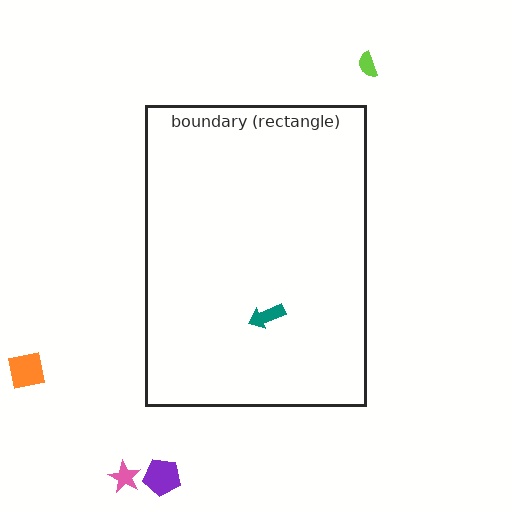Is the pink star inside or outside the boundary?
Outside.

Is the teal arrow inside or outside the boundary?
Inside.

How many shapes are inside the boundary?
1 inside, 4 outside.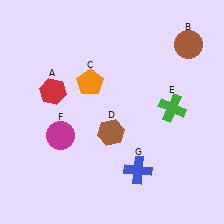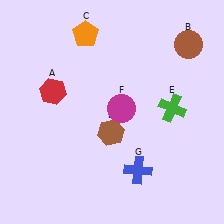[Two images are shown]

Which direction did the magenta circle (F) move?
The magenta circle (F) moved right.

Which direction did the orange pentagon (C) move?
The orange pentagon (C) moved up.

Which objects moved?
The objects that moved are: the orange pentagon (C), the magenta circle (F).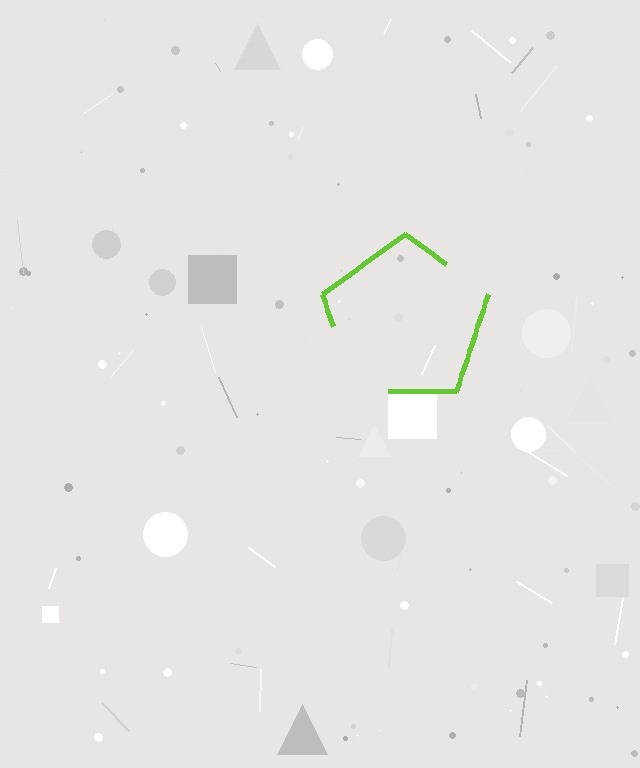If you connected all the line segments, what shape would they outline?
They would outline a pentagon.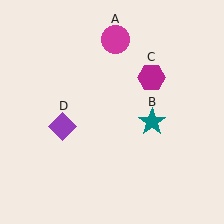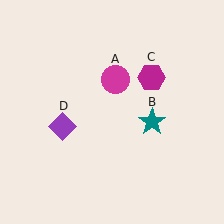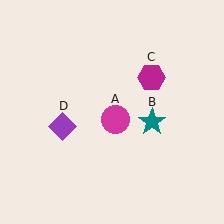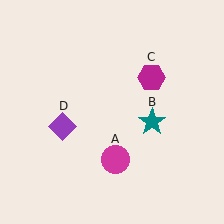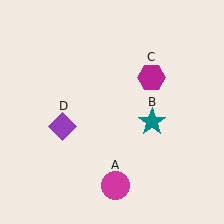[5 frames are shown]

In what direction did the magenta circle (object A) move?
The magenta circle (object A) moved down.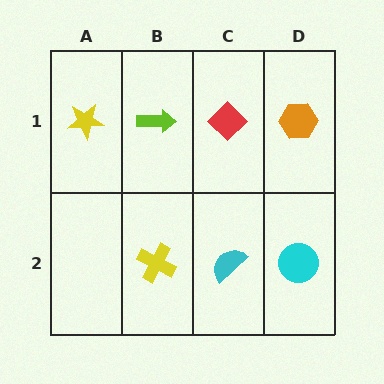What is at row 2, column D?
A cyan circle.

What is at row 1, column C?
A red diamond.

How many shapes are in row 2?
3 shapes.